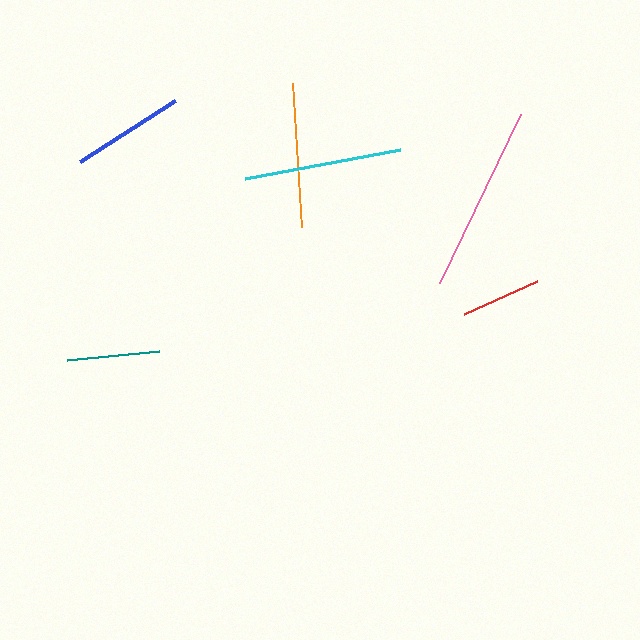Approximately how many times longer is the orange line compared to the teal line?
The orange line is approximately 1.6 times the length of the teal line.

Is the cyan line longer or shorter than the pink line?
The pink line is longer than the cyan line.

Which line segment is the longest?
The pink line is the longest at approximately 187 pixels.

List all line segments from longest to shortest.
From longest to shortest: pink, cyan, orange, blue, teal, red.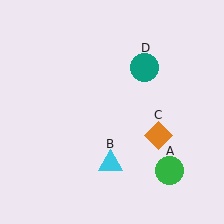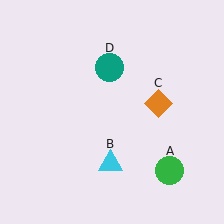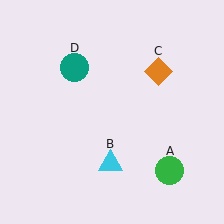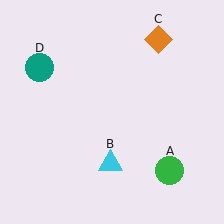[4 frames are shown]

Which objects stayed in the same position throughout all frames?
Green circle (object A) and cyan triangle (object B) remained stationary.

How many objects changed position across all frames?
2 objects changed position: orange diamond (object C), teal circle (object D).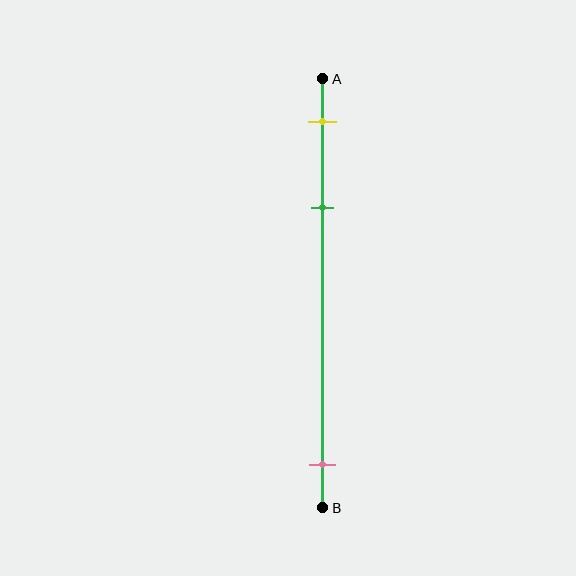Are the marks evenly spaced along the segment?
No, the marks are not evenly spaced.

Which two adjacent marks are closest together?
The yellow and green marks are the closest adjacent pair.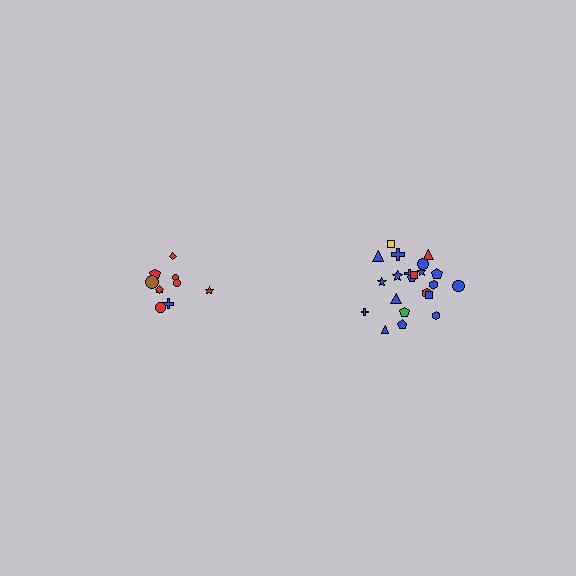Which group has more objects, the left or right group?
The right group.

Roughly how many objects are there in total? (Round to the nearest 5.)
Roughly 30 objects in total.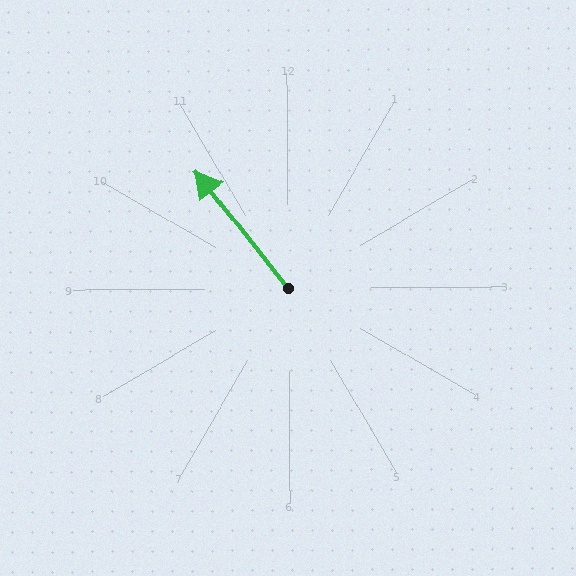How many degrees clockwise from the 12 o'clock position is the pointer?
Approximately 322 degrees.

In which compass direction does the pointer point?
Northwest.